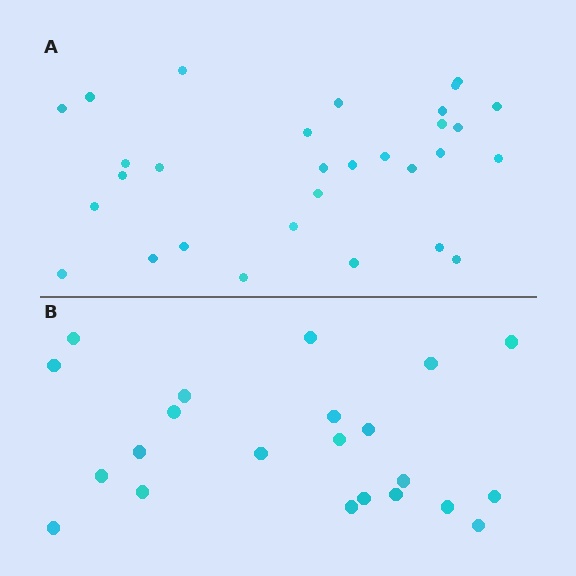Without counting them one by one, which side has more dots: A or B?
Region A (the top region) has more dots.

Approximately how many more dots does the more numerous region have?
Region A has roughly 8 or so more dots than region B.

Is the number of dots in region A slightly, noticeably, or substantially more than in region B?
Region A has noticeably more, but not dramatically so. The ratio is roughly 1.4 to 1.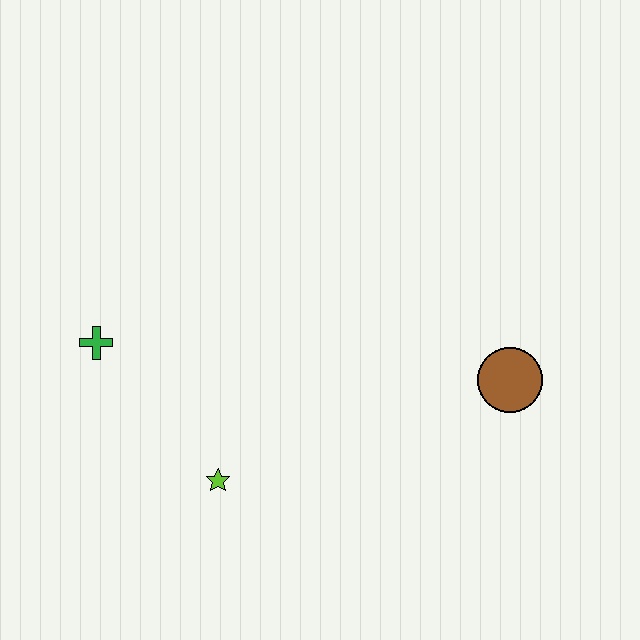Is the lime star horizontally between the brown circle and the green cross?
Yes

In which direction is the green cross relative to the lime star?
The green cross is above the lime star.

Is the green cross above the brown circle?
Yes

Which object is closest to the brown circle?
The lime star is closest to the brown circle.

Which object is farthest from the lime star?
The brown circle is farthest from the lime star.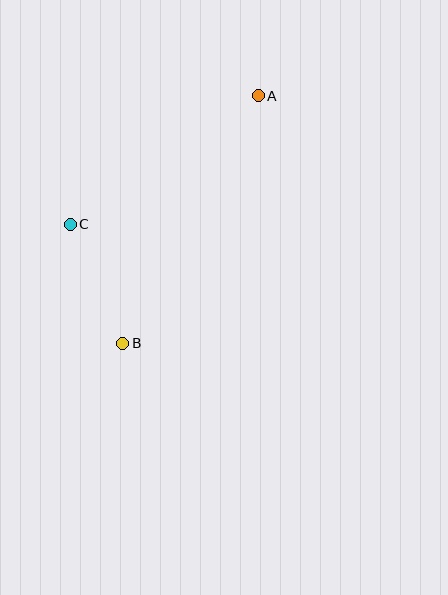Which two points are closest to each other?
Points B and C are closest to each other.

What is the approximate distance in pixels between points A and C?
The distance between A and C is approximately 228 pixels.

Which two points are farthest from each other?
Points A and B are farthest from each other.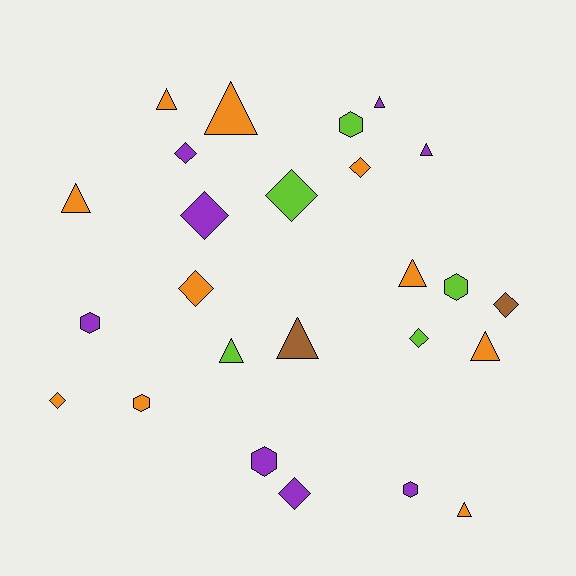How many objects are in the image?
There are 25 objects.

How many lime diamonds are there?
There are 2 lime diamonds.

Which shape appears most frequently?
Triangle, with 10 objects.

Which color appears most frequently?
Orange, with 10 objects.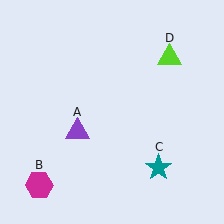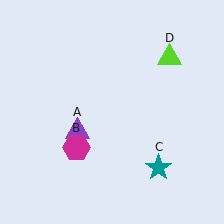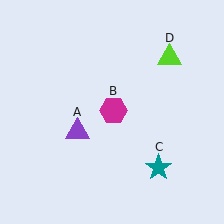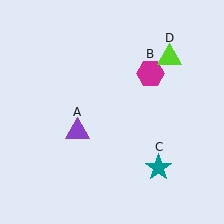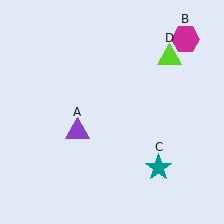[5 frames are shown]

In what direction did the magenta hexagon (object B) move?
The magenta hexagon (object B) moved up and to the right.